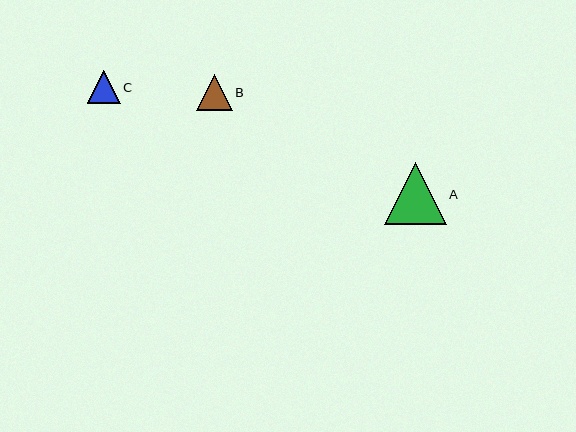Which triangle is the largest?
Triangle A is the largest with a size of approximately 62 pixels.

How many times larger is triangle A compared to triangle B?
Triangle A is approximately 1.7 times the size of triangle B.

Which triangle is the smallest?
Triangle C is the smallest with a size of approximately 33 pixels.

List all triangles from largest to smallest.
From largest to smallest: A, B, C.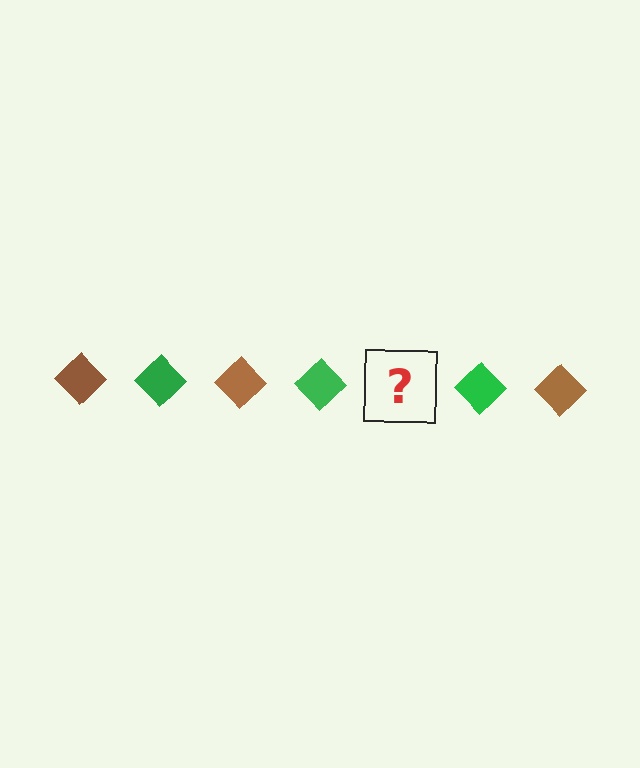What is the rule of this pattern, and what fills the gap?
The rule is that the pattern cycles through brown, green diamonds. The gap should be filled with a brown diamond.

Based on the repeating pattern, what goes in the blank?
The blank should be a brown diamond.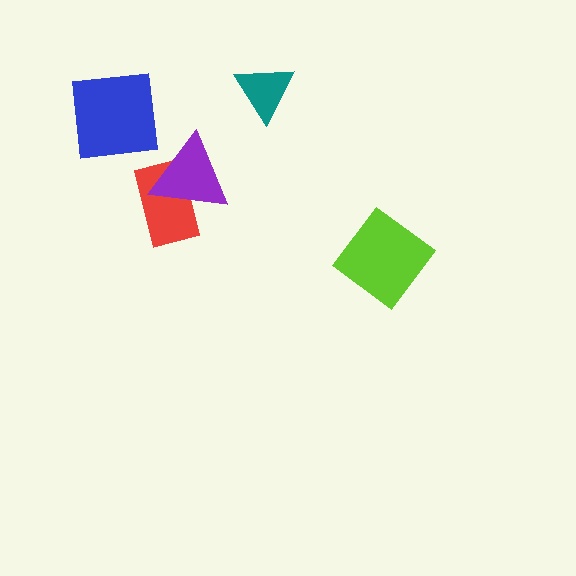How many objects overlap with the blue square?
0 objects overlap with the blue square.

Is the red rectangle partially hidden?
Yes, it is partially covered by another shape.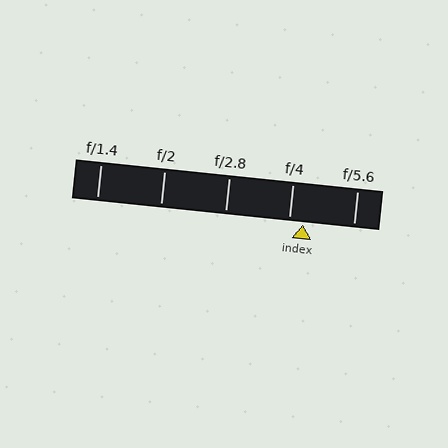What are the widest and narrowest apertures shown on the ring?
The widest aperture shown is f/1.4 and the narrowest is f/5.6.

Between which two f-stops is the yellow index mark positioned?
The index mark is between f/4 and f/5.6.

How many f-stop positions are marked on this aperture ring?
There are 5 f-stop positions marked.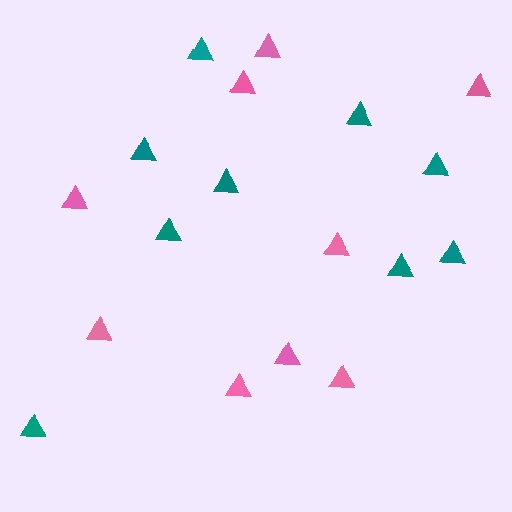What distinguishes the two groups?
There are 2 groups: one group of teal triangles (9) and one group of pink triangles (9).